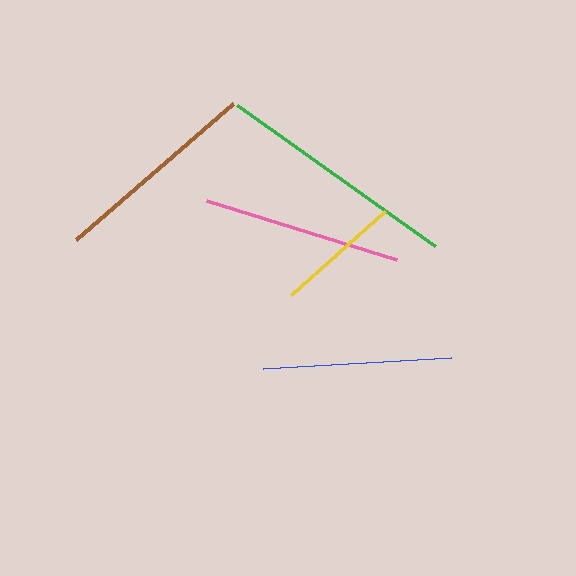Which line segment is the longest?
The green line is the longest at approximately 243 pixels.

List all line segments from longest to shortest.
From longest to shortest: green, brown, pink, blue, yellow.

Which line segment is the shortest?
The yellow line is the shortest at approximately 126 pixels.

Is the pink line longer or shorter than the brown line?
The brown line is longer than the pink line.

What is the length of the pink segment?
The pink segment is approximately 198 pixels long.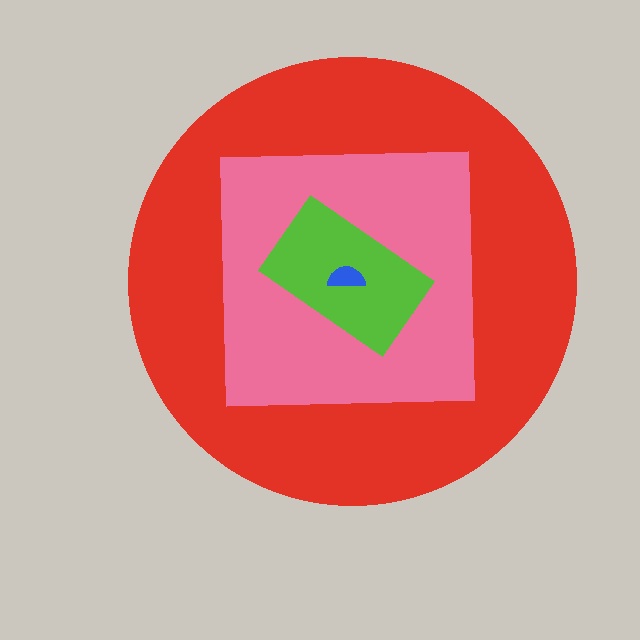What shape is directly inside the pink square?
The lime rectangle.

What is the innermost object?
The blue semicircle.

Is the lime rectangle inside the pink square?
Yes.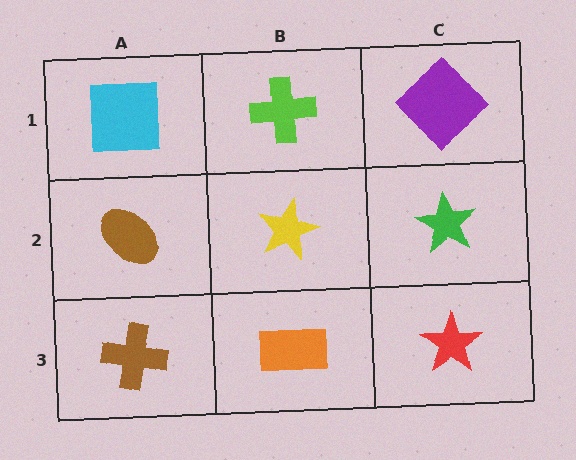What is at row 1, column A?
A cyan square.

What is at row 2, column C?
A green star.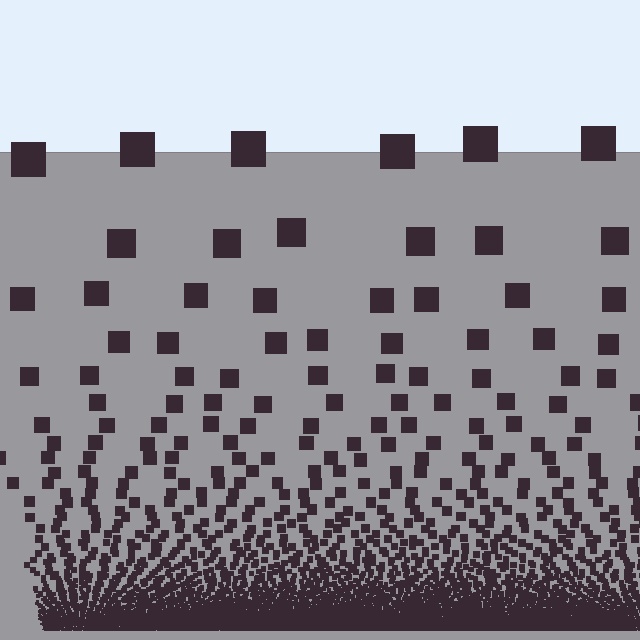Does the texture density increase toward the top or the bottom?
Density increases toward the bottom.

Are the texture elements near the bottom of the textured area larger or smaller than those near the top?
Smaller. The gradient is inverted — elements near the bottom are smaller and denser.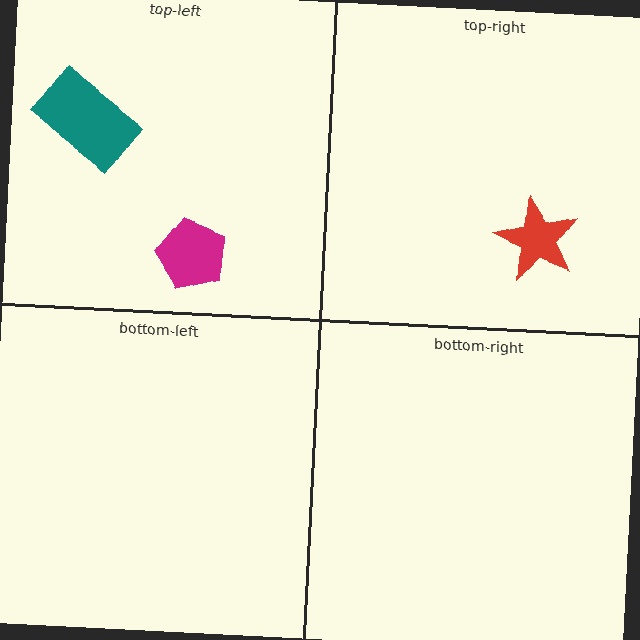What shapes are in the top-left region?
The teal rectangle, the magenta pentagon.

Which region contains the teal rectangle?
The top-left region.